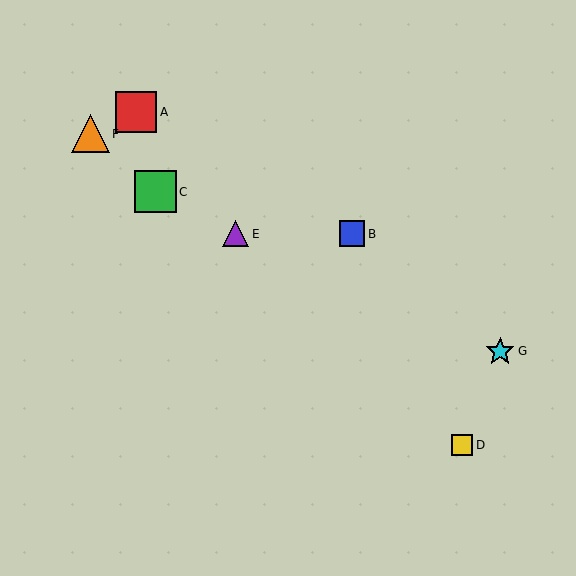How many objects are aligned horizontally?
2 objects (B, E) are aligned horizontally.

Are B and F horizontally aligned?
No, B is at y≈234 and F is at y≈134.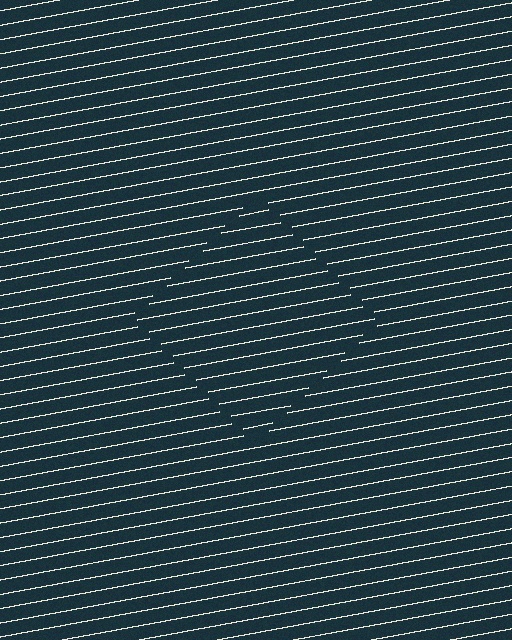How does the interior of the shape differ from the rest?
The interior of the shape contains the same grating, shifted by half a period — the contour is defined by the phase discontinuity where line-ends from the inner and outer gratings abut.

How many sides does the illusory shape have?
4 sides — the line-ends trace a square.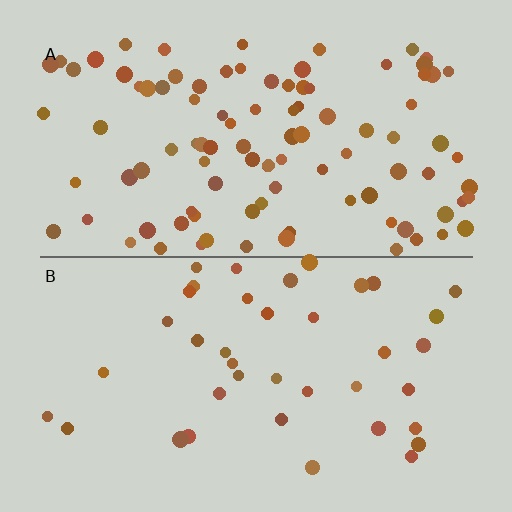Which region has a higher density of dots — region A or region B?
A (the top).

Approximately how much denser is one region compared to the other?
Approximately 2.5× — region A over region B.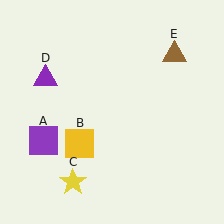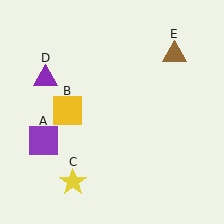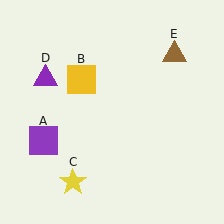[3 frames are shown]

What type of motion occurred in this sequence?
The yellow square (object B) rotated clockwise around the center of the scene.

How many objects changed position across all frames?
1 object changed position: yellow square (object B).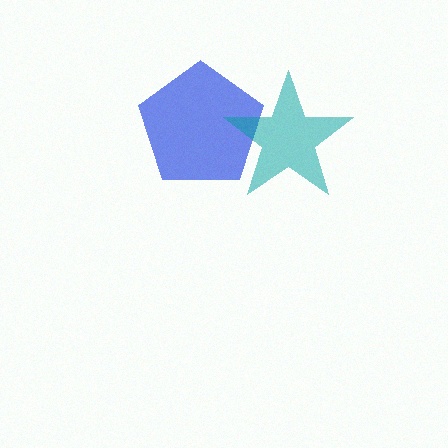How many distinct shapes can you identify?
There are 2 distinct shapes: a blue pentagon, a teal star.